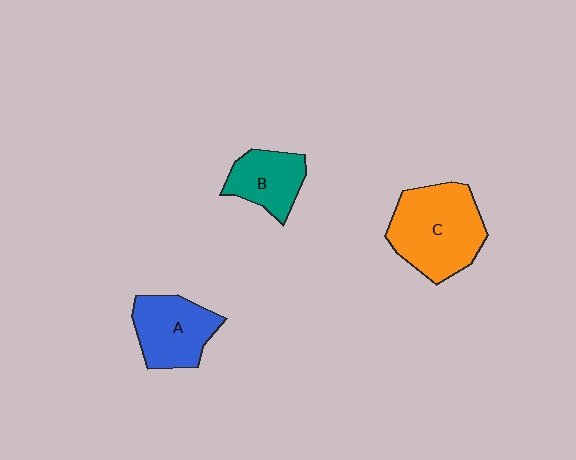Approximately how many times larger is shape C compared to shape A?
Approximately 1.4 times.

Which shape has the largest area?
Shape C (orange).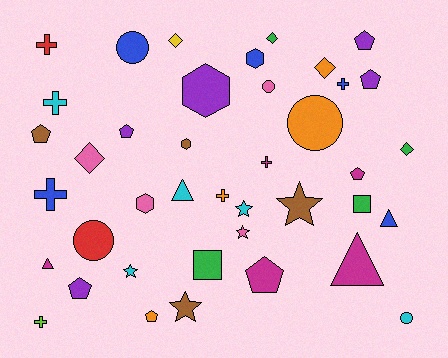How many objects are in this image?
There are 40 objects.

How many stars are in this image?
There are 5 stars.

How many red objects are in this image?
There are 2 red objects.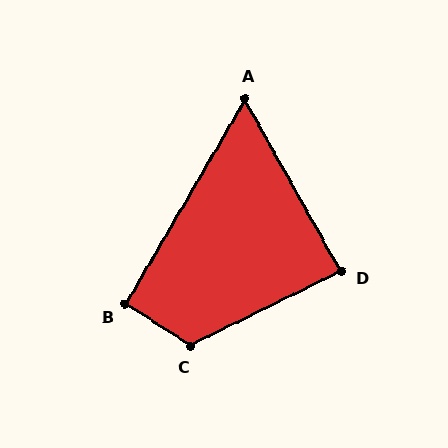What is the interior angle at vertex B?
Approximately 93 degrees (approximately right).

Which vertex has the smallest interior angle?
A, at approximately 60 degrees.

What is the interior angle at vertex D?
Approximately 87 degrees (approximately right).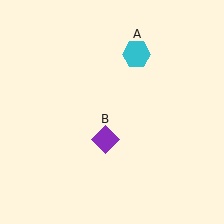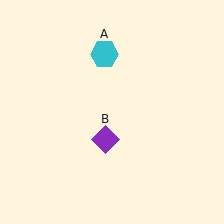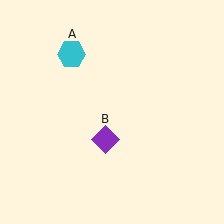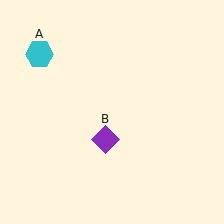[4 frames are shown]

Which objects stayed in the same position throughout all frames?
Purple diamond (object B) remained stationary.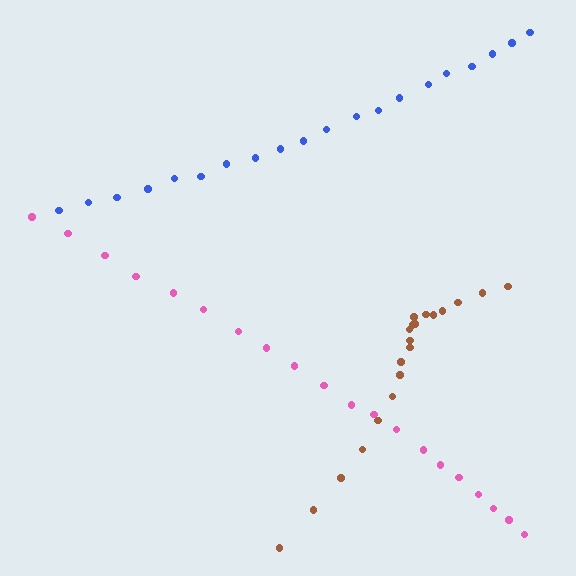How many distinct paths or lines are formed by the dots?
There are 3 distinct paths.